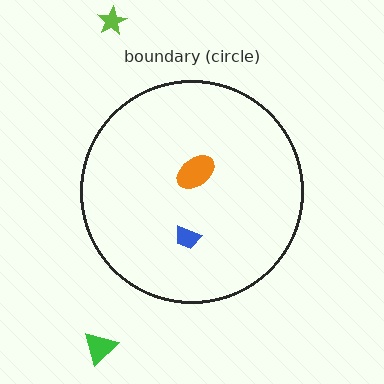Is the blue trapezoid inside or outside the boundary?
Inside.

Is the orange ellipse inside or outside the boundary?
Inside.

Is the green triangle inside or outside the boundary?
Outside.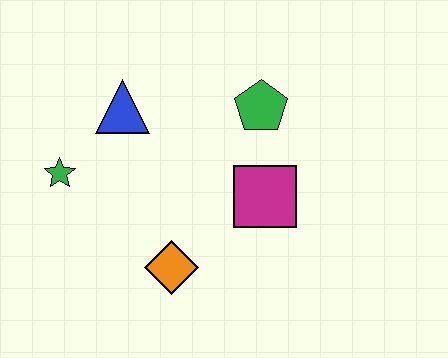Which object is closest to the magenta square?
The green pentagon is closest to the magenta square.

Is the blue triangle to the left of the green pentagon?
Yes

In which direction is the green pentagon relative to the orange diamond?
The green pentagon is above the orange diamond.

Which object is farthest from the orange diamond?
The green pentagon is farthest from the orange diamond.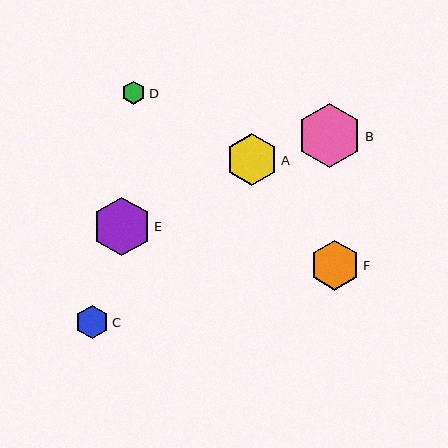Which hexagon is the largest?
Hexagon B is the largest with a size of approximately 65 pixels.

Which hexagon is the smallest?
Hexagon D is the smallest with a size of approximately 23 pixels.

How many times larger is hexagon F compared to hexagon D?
Hexagon F is approximately 2.1 times the size of hexagon D.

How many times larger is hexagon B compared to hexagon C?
Hexagon B is approximately 1.9 times the size of hexagon C.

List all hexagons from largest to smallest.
From largest to smallest: B, E, A, F, C, D.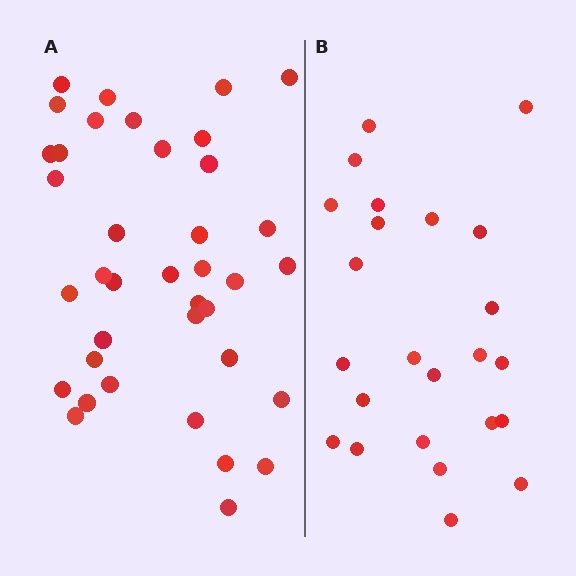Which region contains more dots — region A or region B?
Region A (the left region) has more dots.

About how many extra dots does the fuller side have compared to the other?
Region A has approximately 15 more dots than region B.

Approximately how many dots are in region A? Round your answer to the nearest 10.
About 40 dots. (The exact count is 38, which rounds to 40.)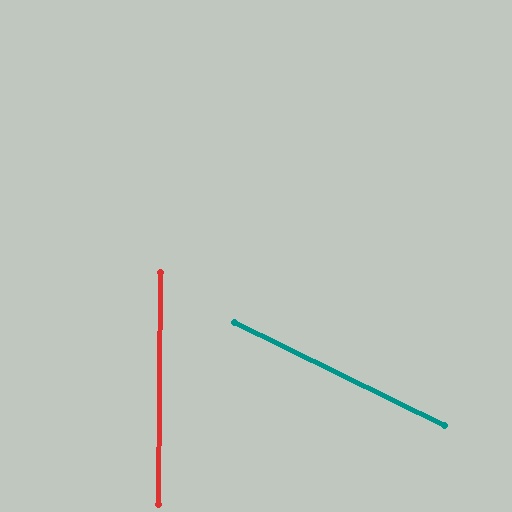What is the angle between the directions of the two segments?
Approximately 64 degrees.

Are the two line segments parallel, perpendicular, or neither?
Neither parallel nor perpendicular — they differ by about 64°.